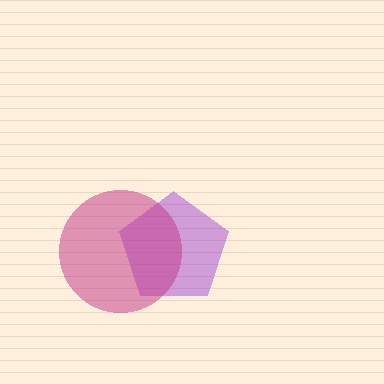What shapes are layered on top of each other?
The layered shapes are: a purple pentagon, a magenta circle.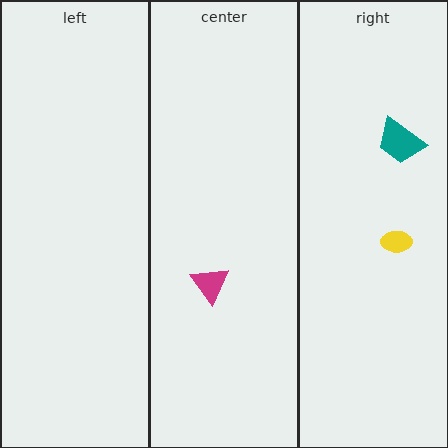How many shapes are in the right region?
2.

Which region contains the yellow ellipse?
The right region.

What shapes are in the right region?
The teal trapezoid, the yellow ellipse.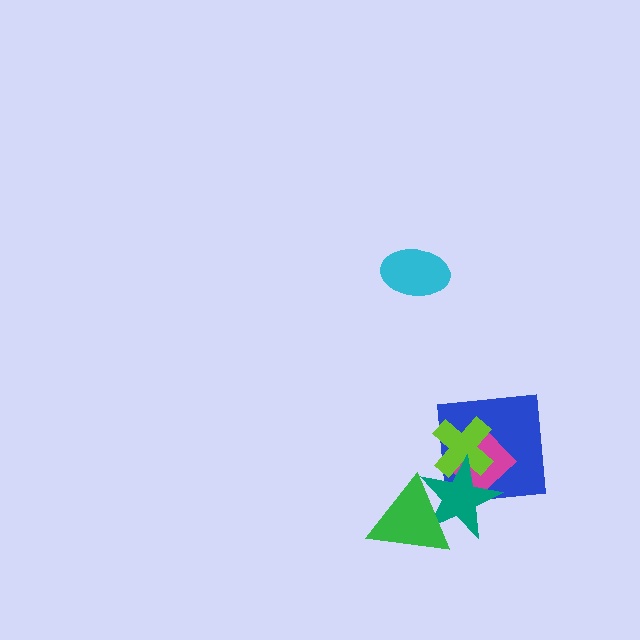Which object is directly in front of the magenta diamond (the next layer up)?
The lime cross is directly in front of the magenta diamond.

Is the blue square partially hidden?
Yes, it is partially covered by another shape.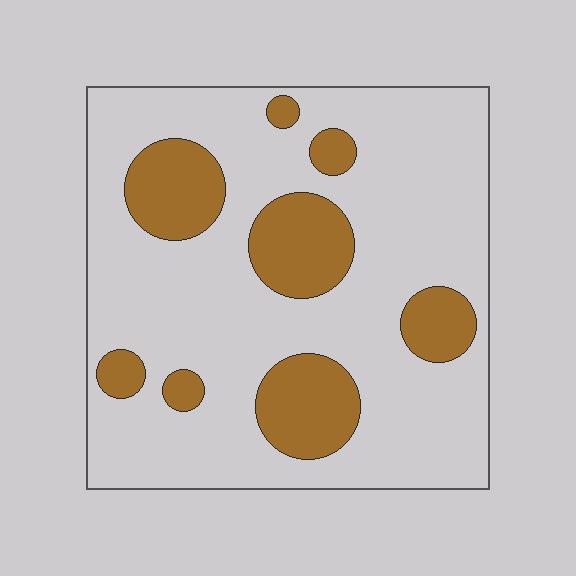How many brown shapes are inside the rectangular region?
8.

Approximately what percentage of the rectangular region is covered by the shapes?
Approximately 25%.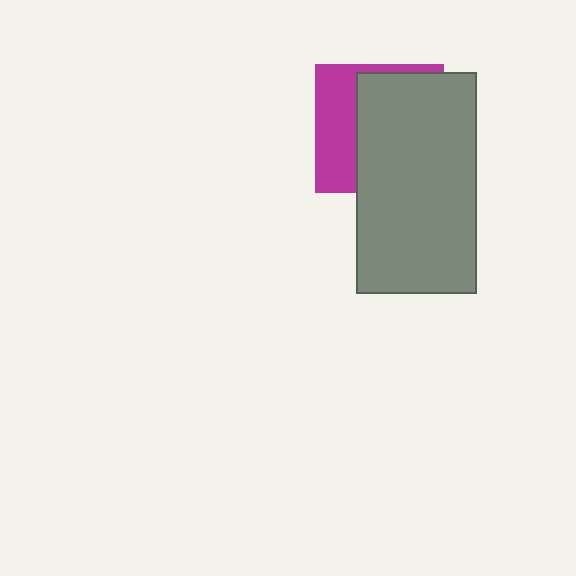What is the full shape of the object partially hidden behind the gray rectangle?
The partially hidden object is a magenta square.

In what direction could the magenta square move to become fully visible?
The magenta square could move left. That would shift it out from behind the gray rectangle entirely.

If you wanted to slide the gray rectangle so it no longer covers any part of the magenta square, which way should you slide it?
Slide it right — that is the most direct way to separate the two shapes.